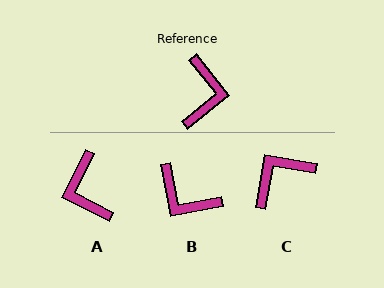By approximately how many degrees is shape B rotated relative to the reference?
Approximately 117 degrees clockwise.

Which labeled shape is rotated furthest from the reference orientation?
A, about 155 degrees away.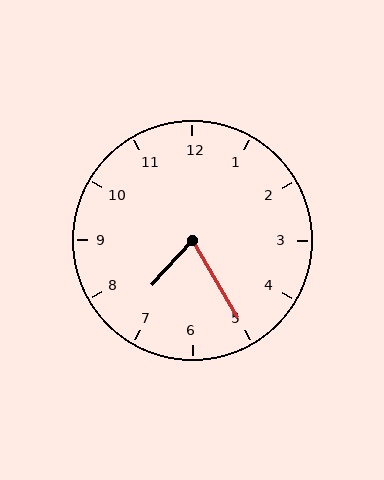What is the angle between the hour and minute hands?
Approximately 72 degrees.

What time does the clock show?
7:25.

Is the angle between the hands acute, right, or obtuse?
It is acute.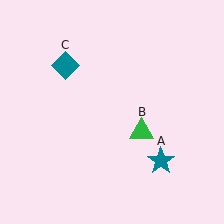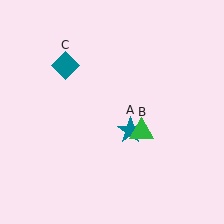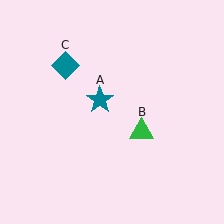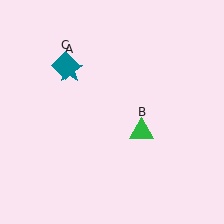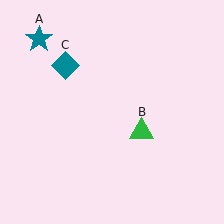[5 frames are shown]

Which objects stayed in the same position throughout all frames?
Green triangle (object B) and teal diamond (object C) remained stationary.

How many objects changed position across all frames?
1 object changed position: teal star (object A).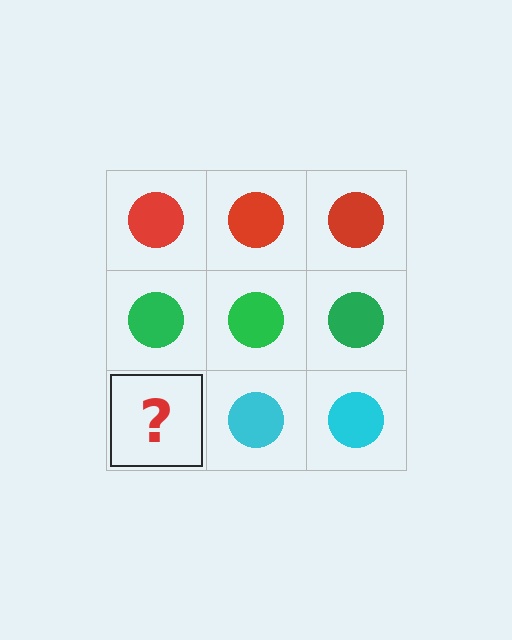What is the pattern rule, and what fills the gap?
The rule is that each row has a consistent color. The gap should be filled with a cyan circle.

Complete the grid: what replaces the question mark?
The question mark should be replaced with a cyan circle.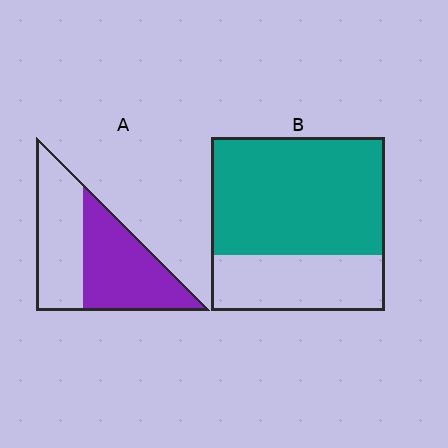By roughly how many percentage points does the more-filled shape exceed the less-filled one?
By roughly 15 percentage points (B over A).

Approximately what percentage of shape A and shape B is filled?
A is approximately 55% and B is approximately 70%.